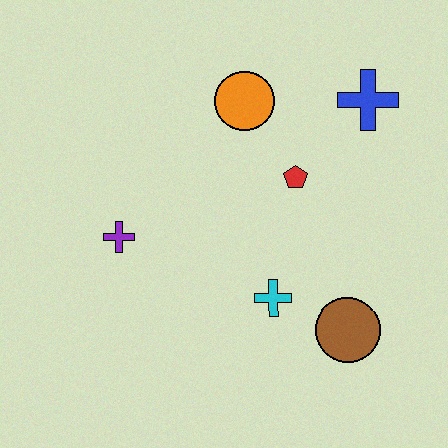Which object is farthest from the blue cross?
The purple cross is farthest from the blue cross.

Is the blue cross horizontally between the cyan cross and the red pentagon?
No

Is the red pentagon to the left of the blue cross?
Yes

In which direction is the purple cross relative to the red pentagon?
The purple cross is to the left of the red pentagon.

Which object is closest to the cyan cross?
The brown circle is closest to the cyan cross.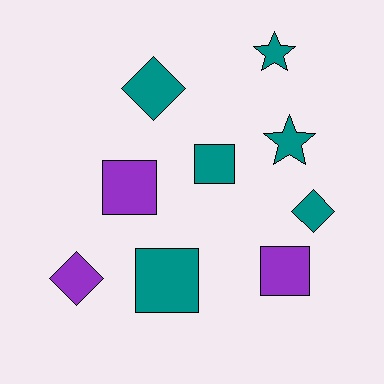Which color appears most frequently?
Teal, with 6 objects.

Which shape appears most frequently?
Square, with 4 objects.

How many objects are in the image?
There are 9 objects.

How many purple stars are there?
There are no purple stars.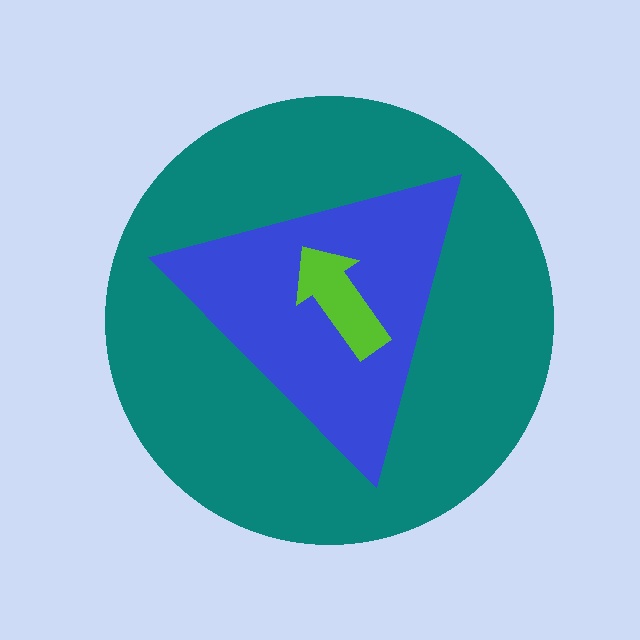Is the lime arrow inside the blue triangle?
Yes.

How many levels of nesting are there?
3.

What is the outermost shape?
The teal circle.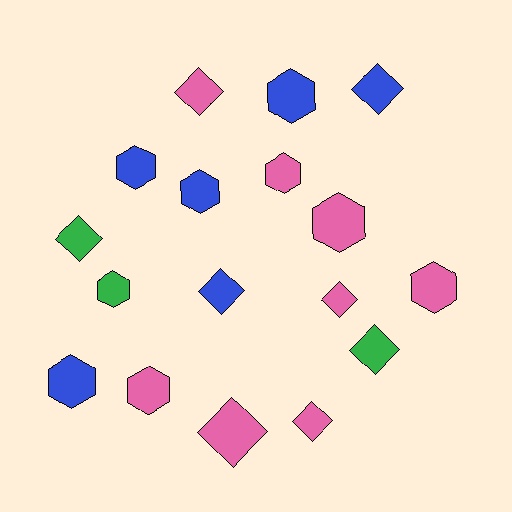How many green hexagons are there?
There is 1 green hexagon.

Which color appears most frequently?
Pink, with 8 objects.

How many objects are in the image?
There are 17 objects.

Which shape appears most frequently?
Hexagon, with 9 objects.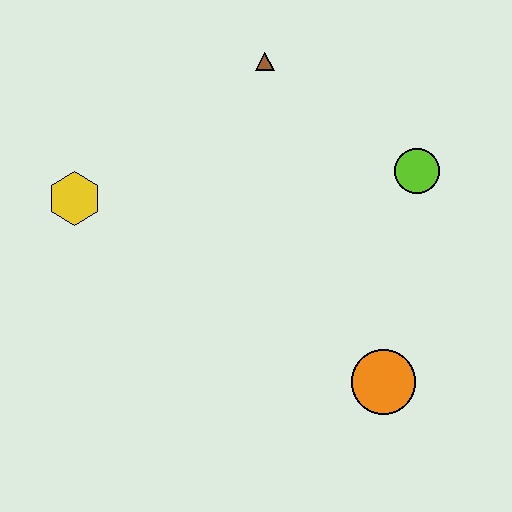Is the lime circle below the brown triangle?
Yes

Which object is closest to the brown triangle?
The lime circle is closest to the brown triangle.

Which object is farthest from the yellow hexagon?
The orange circle is farthest from the yellow hexagon.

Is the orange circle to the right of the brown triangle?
Yes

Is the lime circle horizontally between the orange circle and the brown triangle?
No